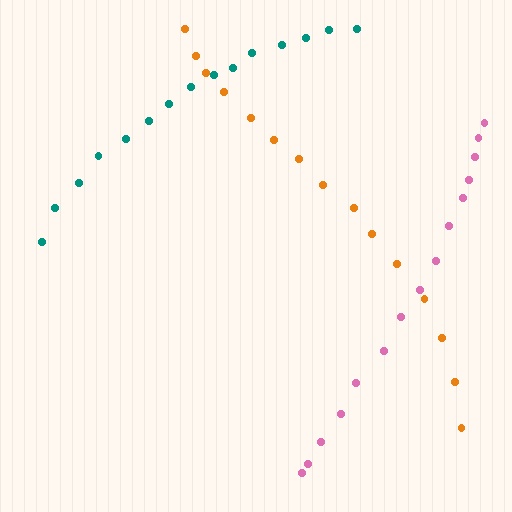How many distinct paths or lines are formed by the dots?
There are 3 distinct paths.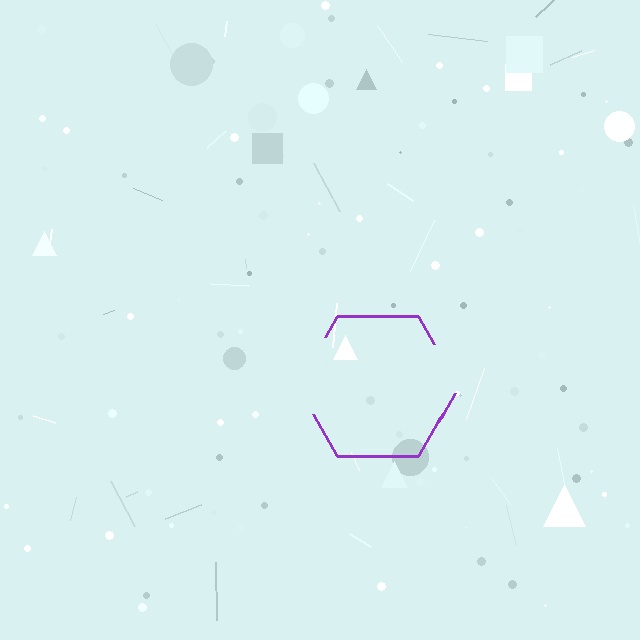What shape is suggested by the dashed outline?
The dashed outline suggests a hexagon.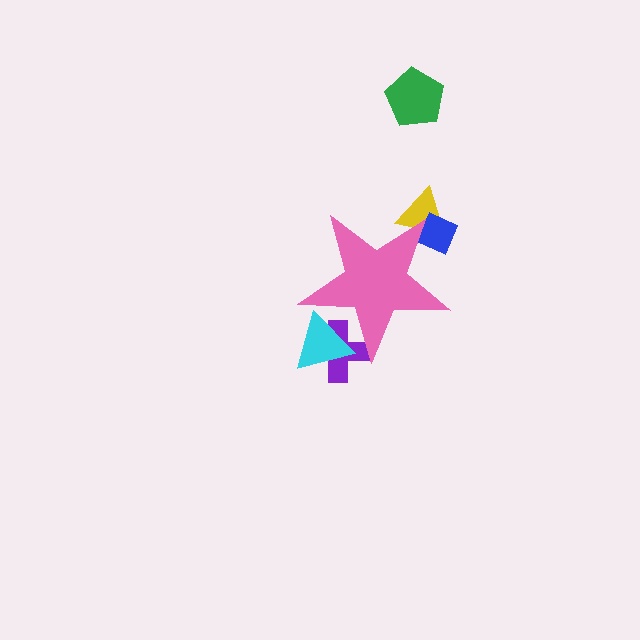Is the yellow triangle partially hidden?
Yes, the yellow triangle is partially hidden behind the pink star.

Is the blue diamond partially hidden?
Yes, the blue diamond is partially hidden behind the pink star.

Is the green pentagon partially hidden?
No, the green pentagon is fully visible.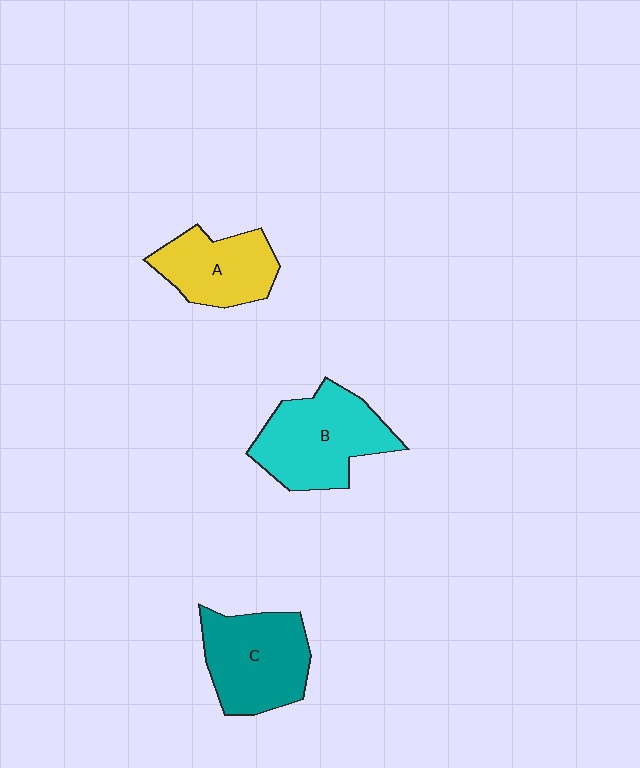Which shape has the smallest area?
Shape A (yellow).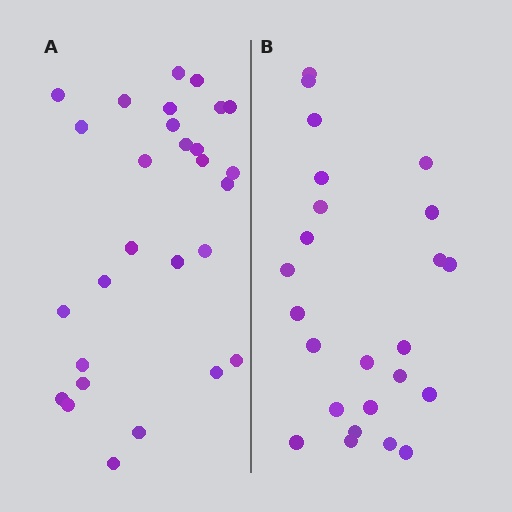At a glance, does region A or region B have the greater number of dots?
Region A (the left region) has more dots.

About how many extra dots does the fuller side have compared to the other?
Region A has about 4 more dots than region B.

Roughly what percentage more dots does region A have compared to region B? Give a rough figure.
About 15% more.